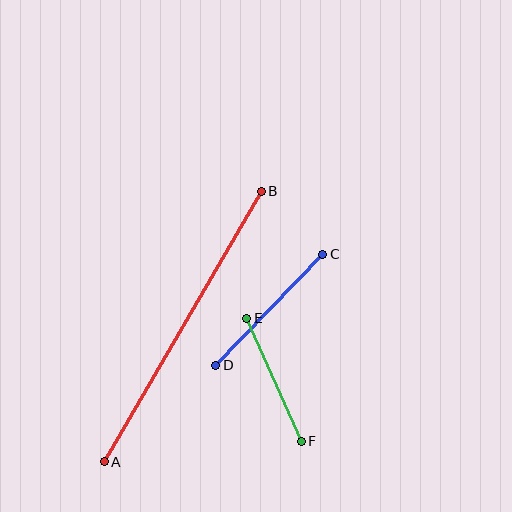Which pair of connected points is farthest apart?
Points A and B are farthest apart.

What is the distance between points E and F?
The distance is approximately 134 pixels.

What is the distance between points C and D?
The distance is approximately 155 pixels.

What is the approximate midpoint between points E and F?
The midpoint is at approximately (274, 380) pixels.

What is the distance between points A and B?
The distance is approximately 313 pixels.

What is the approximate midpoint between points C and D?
The midpoint is at approximately (269, 310) pixels.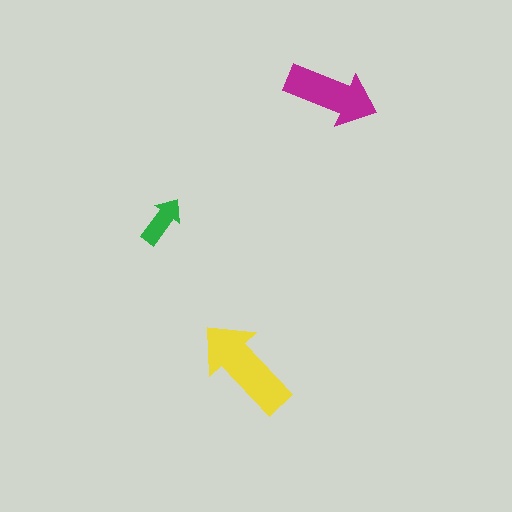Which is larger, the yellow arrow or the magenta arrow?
The yellow one.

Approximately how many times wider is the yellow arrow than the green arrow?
About 2 times wider.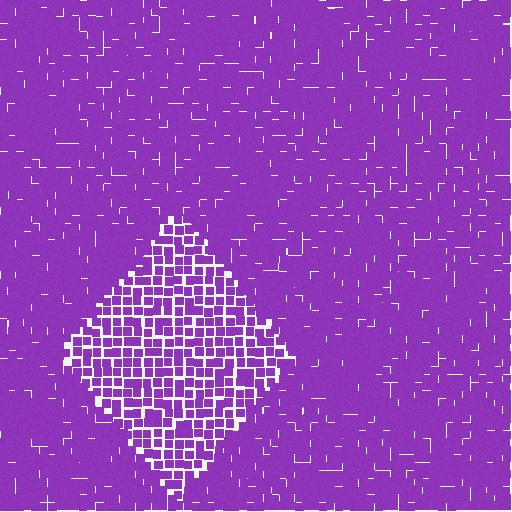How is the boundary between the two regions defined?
The boundary is defined by a change in element density (approximately 1.6x ratio). All elements are the same color, size, and shape.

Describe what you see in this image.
The image contains small purple elements arranged at two different densities. A diamond-shaped region is visible where the elements are less densely packed than the surrounding area.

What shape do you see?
I see a diamond.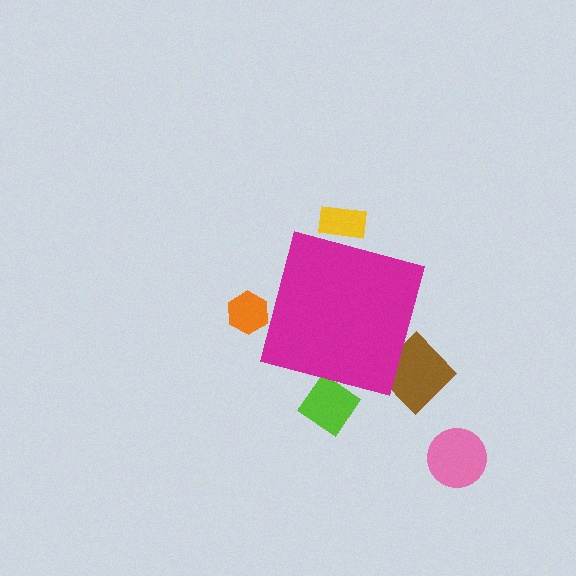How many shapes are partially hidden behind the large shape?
4 shapes are partially hidden.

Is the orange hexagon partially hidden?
Yes, the orange hexagon is partially hidden behind the magenta diamond.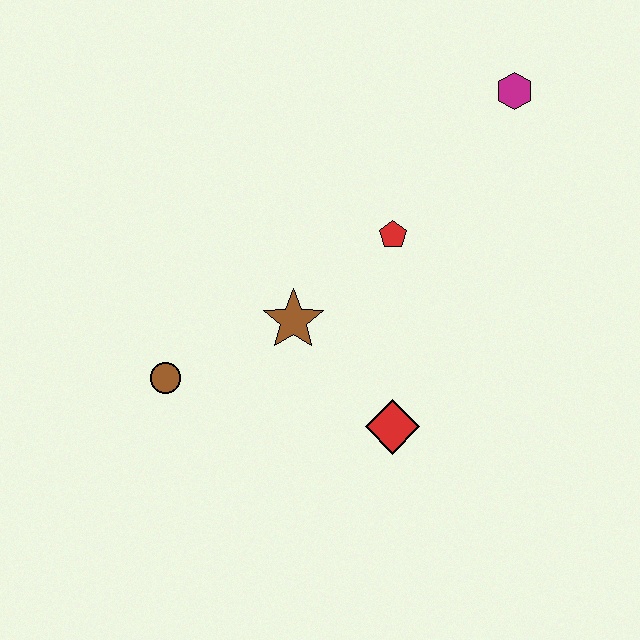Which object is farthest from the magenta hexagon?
The brown circle is farthest from the magenta hexagon.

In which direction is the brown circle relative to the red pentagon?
The brown circle is to the left of the red pentagon.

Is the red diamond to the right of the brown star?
Yes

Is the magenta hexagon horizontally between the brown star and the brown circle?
No